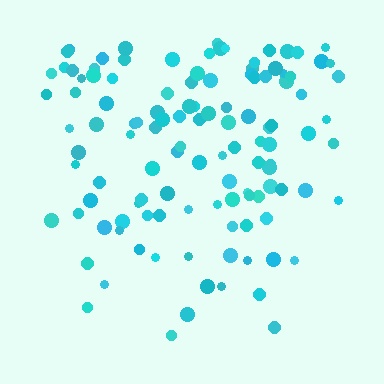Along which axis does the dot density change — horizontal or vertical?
Vertical.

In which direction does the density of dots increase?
From bottom to top, with the top side densest.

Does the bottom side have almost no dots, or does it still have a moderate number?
Still a moderate number, just noticeably fewer than the top.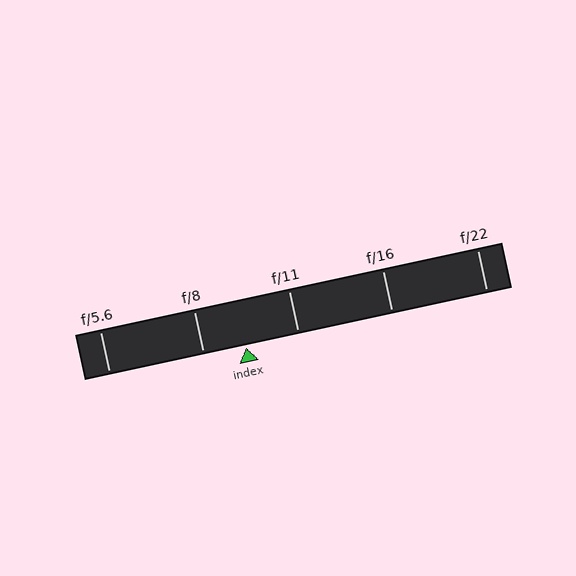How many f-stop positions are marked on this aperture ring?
There are 5 f-stop positions marked.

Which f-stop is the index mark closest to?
The index mark is closest to f/8.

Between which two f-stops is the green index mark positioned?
The index mark is between f/8 and f/11.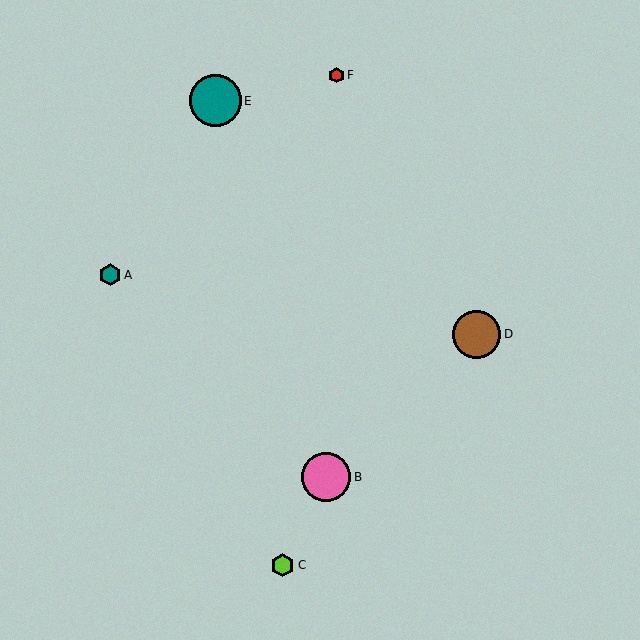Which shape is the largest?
The teal circle (labeled E) is the largest.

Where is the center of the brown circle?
The center of the brown circle is at (477, 334).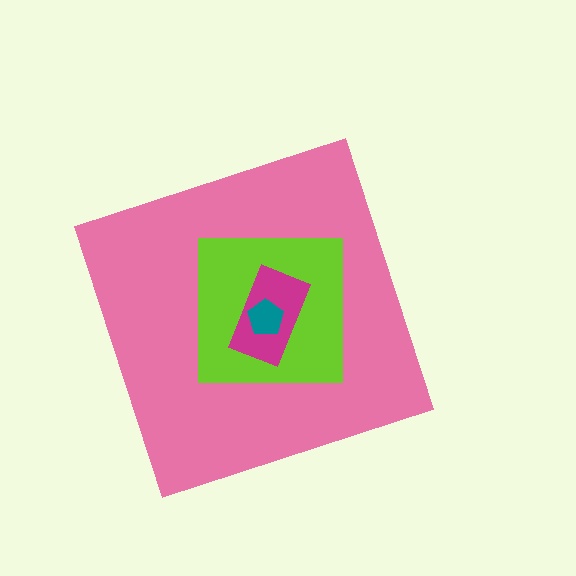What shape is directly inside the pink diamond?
The lime square.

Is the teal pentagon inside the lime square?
Yes.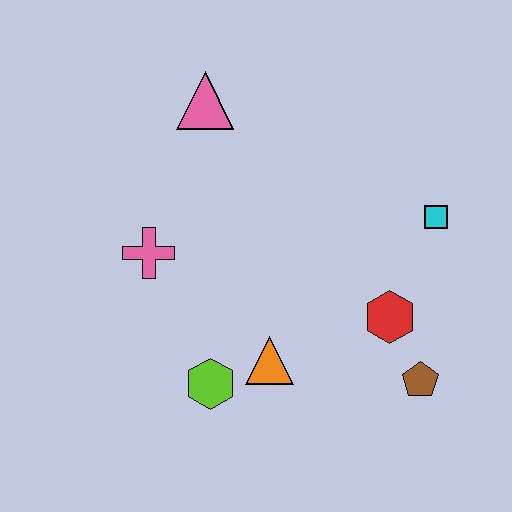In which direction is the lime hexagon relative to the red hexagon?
The lime hexagon is to the left of the red hexagon.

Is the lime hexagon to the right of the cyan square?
No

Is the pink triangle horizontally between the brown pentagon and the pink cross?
Yes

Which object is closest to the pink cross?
The lime hexagon is closest to the pink cross.